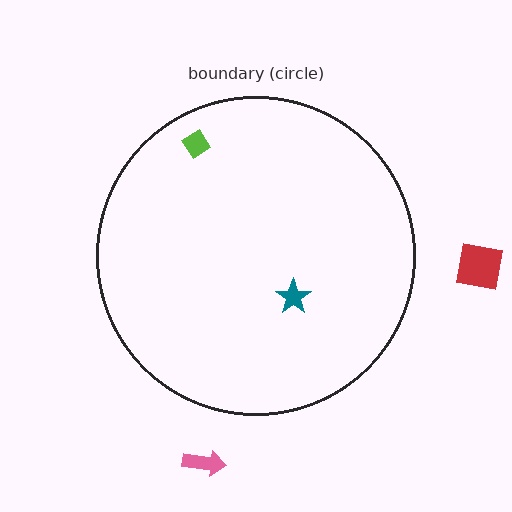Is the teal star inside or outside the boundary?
Inside.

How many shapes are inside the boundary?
2 inside, 2 outside.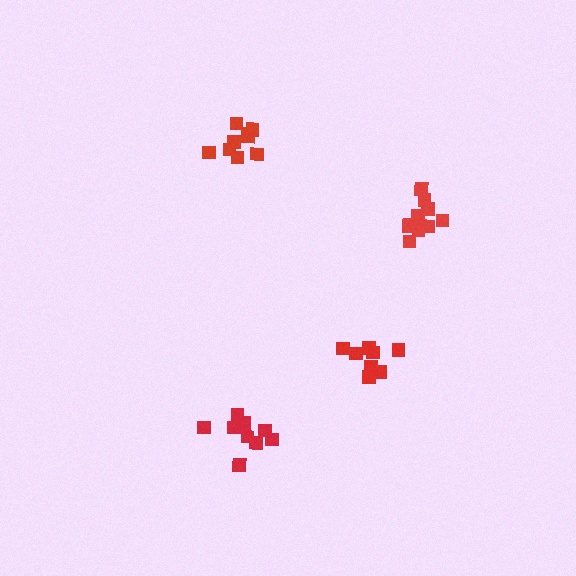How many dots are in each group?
Group 1: 10 dots, Group 2: 8 dots, Group 3: 11 dots, Group 4: 9 dots (38 total).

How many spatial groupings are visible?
There are 4 spatial groupings.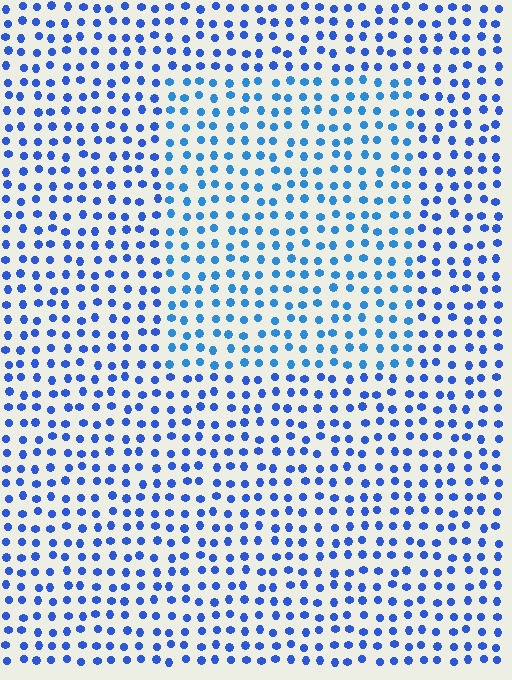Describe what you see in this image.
The image is filled with small blue elements in a uniform arrangement. A rectangle-shaped region is visible where the elements are tinted to a slightly different hue, forming a subtle color boundary.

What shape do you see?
I see a rectangle.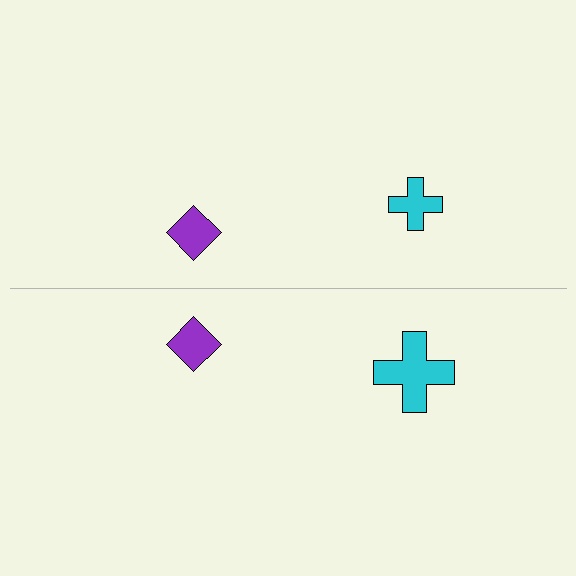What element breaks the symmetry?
The cyan cross on the bottom side has a different size than its mirror counterpart.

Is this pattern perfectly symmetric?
No, the pattern is not perfectly symmetric. The cyan cross on the bottom side has a different size than its mirror counterpart.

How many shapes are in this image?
There are 4 shapes in this image.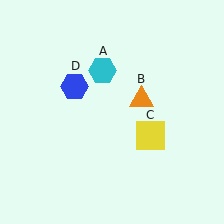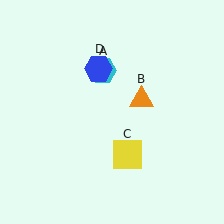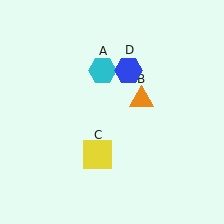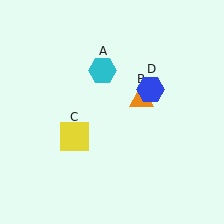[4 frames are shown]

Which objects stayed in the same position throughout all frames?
Cyan hexagon (object A) and orange triangle (object B) remained stationary.